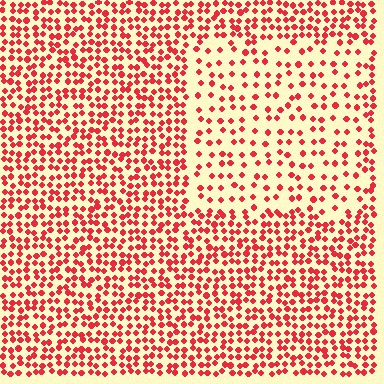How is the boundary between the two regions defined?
The boundary is defined by a change in element density (approximately 2.1x ratio). All elements are the same color, size, and shape.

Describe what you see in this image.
The image contains small red elements arranged at two different densities. A rectangle-shaped region is visible where the elements are less densely packed than the surrounding area.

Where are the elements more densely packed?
The elements are more densely packed outside the rectangle boundary.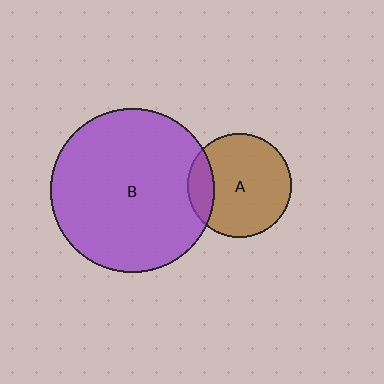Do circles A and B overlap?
Yes.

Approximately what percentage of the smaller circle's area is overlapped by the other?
Approximately 15%.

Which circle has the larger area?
Circle B (purple).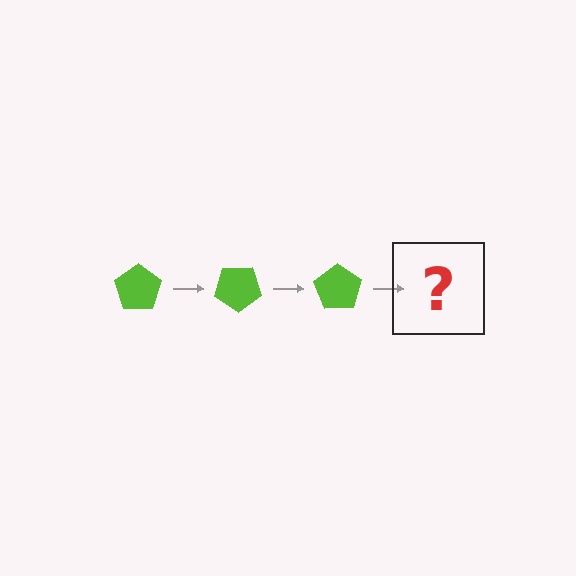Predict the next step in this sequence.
The next step is a lime pentagon rotated 105 degrees.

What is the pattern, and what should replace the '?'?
The pattern is that the pentagon rotates 35 degrees each step. The '?' should be a lime pentagon rotated 105 degrees.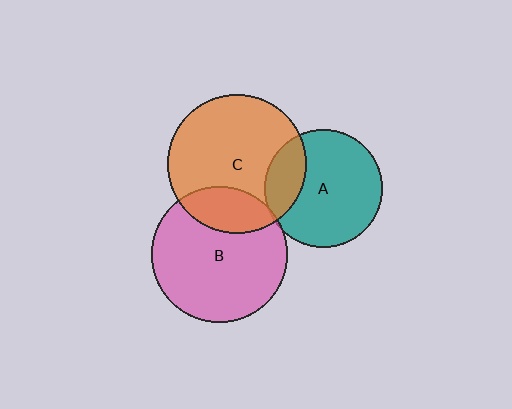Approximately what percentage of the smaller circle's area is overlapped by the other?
Approximately 5%.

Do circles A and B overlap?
Yes.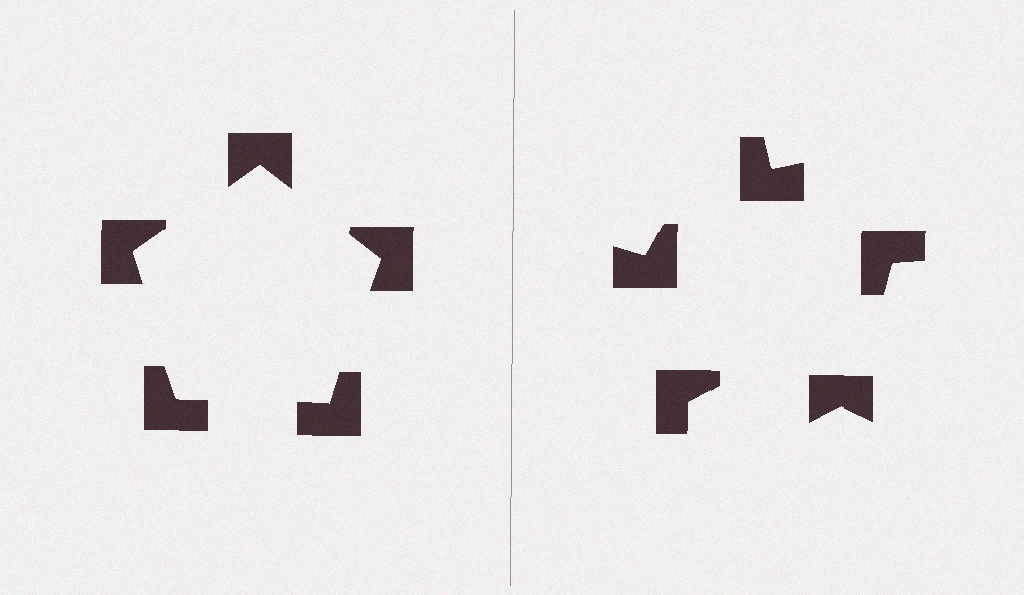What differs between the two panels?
The notched squares are positioned identically on both sides; only the wedge orientations differ. On the left they align to a pentagon; on the right they are misaligned.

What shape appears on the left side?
An illusory pentagon.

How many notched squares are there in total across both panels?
10 — 5 on each side.